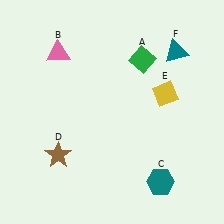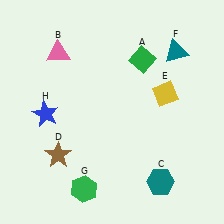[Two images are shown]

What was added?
A green hexagon (G), a blue star (H) were added in Image 2.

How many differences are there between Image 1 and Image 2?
There are 2 differences between the two images.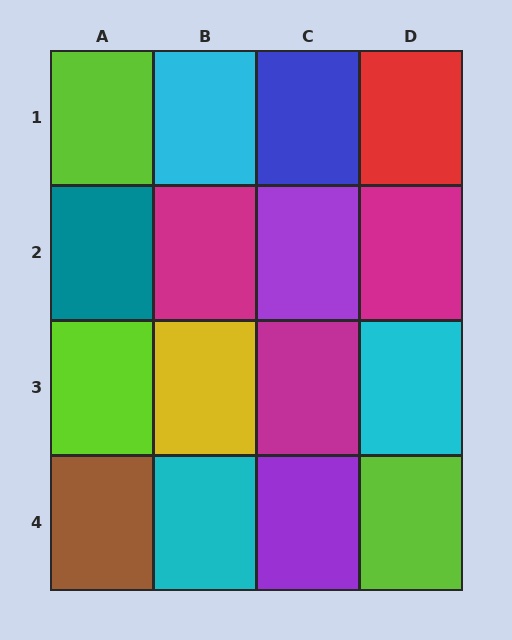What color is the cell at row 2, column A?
Teal.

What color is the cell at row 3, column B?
Yellow.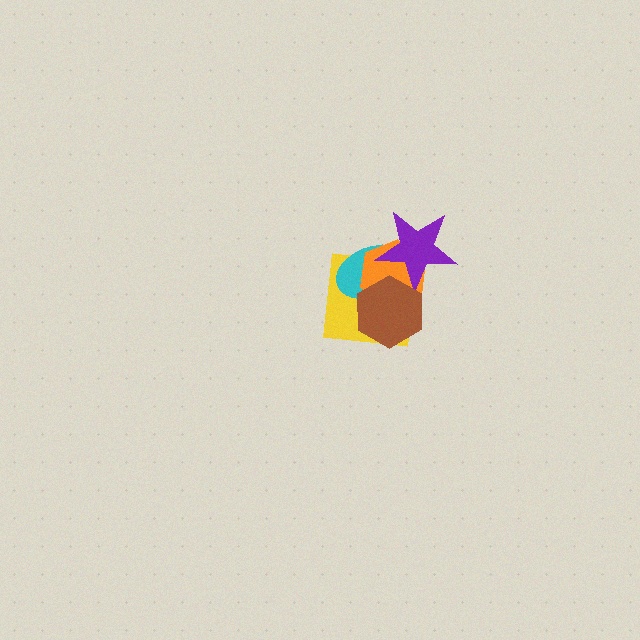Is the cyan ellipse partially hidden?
Yes, it is partially covered by another shape.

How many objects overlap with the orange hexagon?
4 objects overlap with the orange hexagon.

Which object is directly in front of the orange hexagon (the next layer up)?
The purple star is directly in front of the orange hexagon.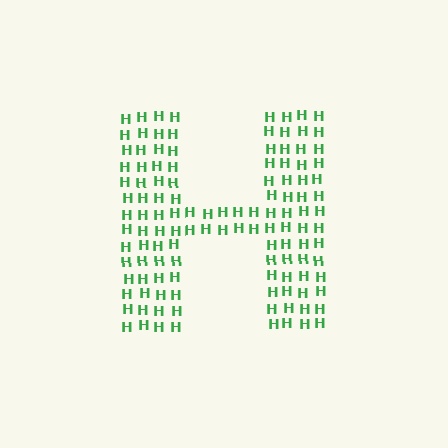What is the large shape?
The large shape is the letter H.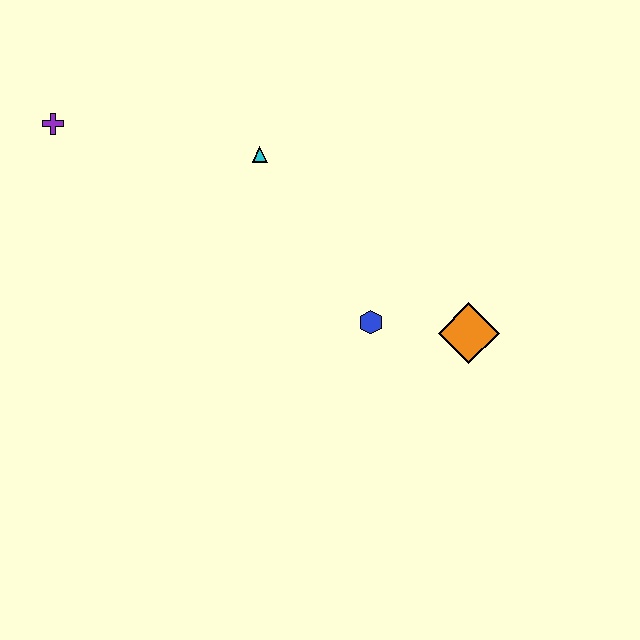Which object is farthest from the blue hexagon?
The purple cross is farthest from the blue hexagon.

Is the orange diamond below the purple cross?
Yes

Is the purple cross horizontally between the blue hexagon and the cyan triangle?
No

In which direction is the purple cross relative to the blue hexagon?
The purple cross is to the left of the blue hexagon.